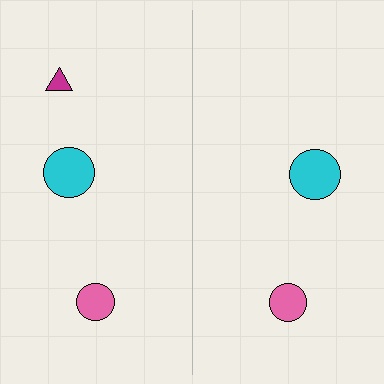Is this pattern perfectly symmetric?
No, the pattern is not perfectly symmetric. A magenta triangle is missing from the right side.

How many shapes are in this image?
There are 5 shapes in this image.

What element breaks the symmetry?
A magenta triangle is missing from the right side.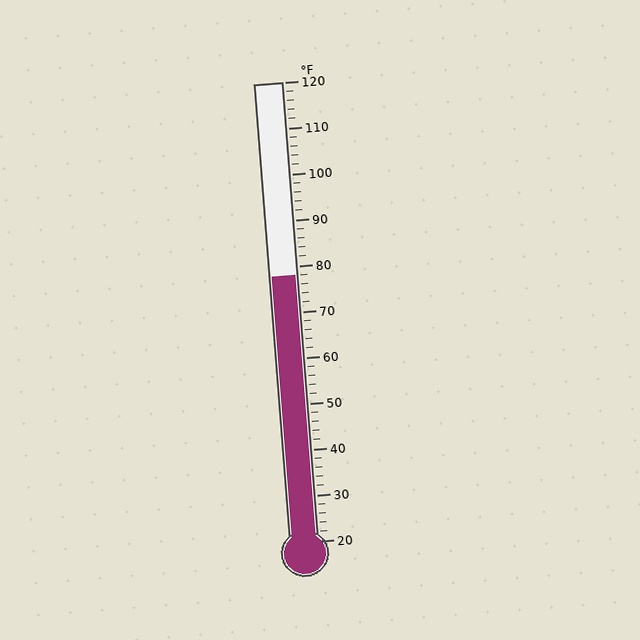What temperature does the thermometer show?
The thermometer shows approximately 78°F.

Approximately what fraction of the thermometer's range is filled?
The thermometer is filled to approximately 60% of its range.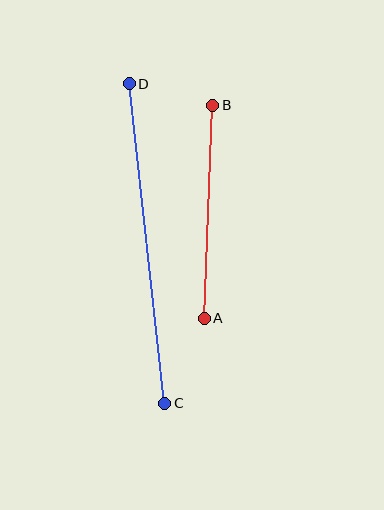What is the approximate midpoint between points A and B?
The midpoint is at approximately (209, 212) pixels.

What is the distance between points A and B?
The distance is approximately 213 pixels.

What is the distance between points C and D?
The distance is approximately 321 pixels.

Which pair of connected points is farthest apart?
Points C and D are farthest apart.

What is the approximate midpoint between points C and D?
The midpoint is at approximately (147, 244) pixels.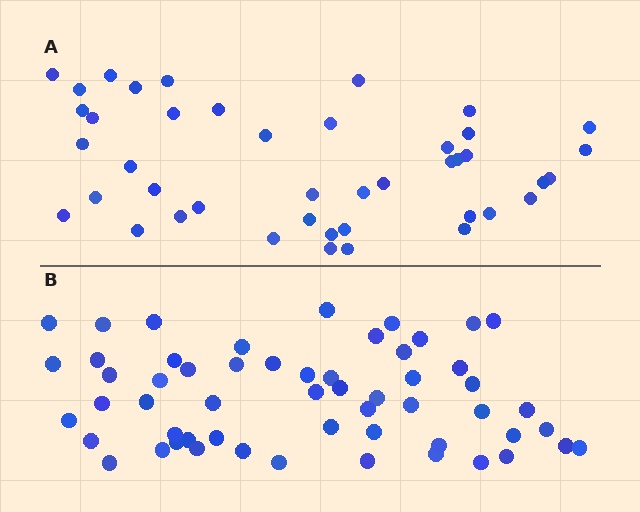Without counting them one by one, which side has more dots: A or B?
Region B (the bottom region) has more dots.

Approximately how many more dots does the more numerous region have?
Region B has approximately 15 more dots than region A.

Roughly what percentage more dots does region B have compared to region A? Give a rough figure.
About 30% more.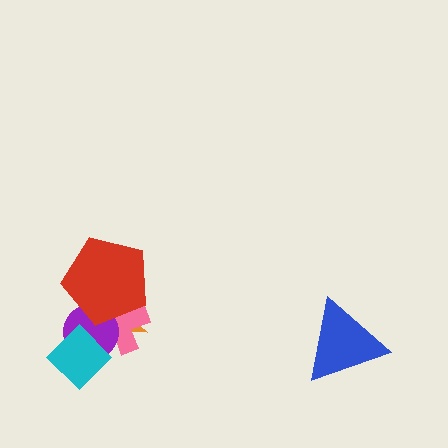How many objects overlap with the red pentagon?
3 objects overlap with the red pentagon.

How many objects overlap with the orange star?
4 objects overlap with the orange star.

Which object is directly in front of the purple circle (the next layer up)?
The cyan diamond is directly in front of the purple circle.